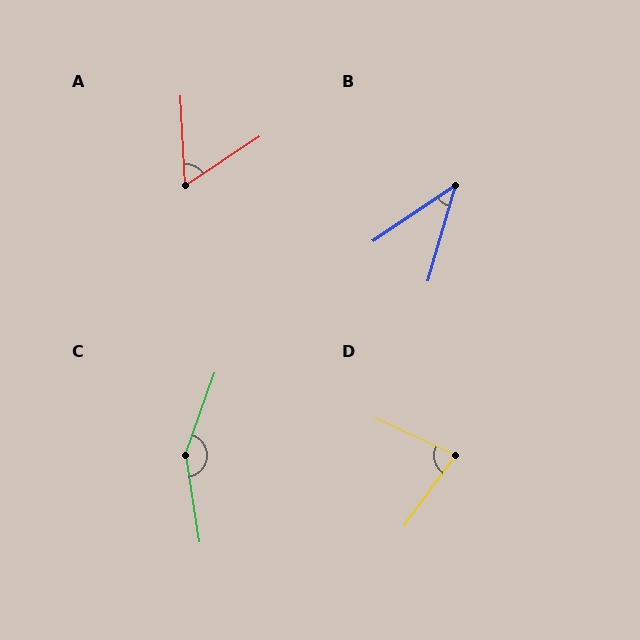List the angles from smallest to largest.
B (40°), A (59°), D (78°), C (151°).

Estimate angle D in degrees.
Approximately 78 degrees.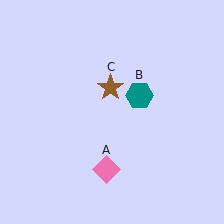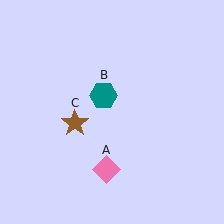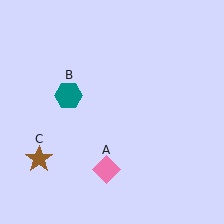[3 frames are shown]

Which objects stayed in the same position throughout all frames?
Pink diamond (object A) remained stationary.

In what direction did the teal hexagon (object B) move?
The teal hexagon (object B) moved left.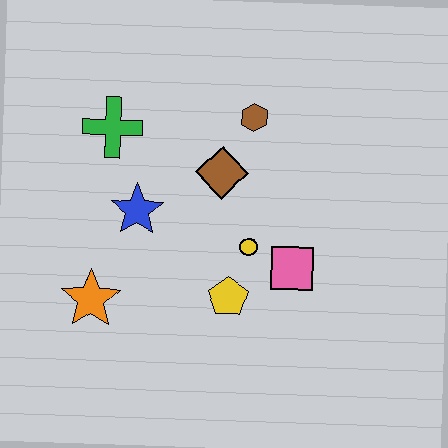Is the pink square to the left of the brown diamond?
No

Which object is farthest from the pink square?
The green cross is farthest from the pink square.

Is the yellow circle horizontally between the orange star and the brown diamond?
No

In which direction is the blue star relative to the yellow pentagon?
The blue star is to the left of the yellow pentagon.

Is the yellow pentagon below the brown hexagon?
Yes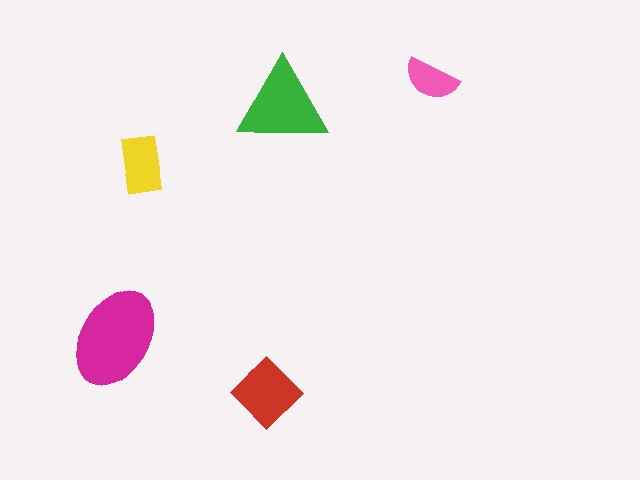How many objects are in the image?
There are 5 objects in the image.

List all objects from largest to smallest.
The magenta ellipse, the green triangle, the red diamond, the yellow rectangle, the pink semicircle.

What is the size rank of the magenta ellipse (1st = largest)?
1st.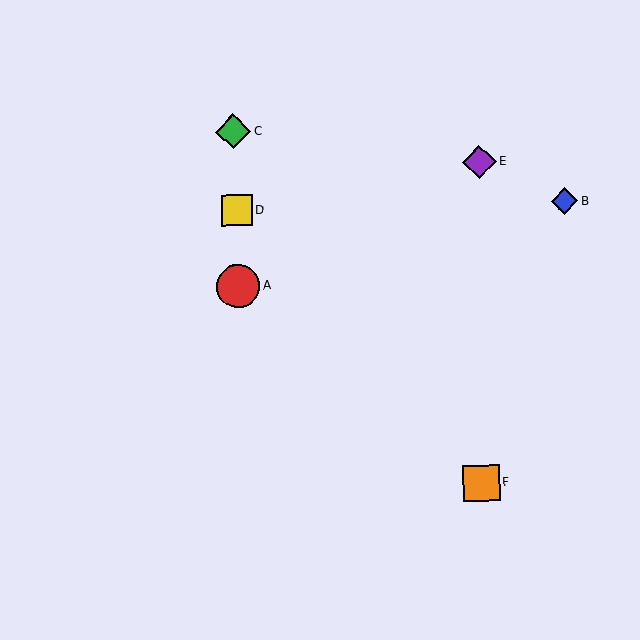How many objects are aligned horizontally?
2 objects (B, D) are aligned horizontally.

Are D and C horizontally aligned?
No, D is at y≈210 and C is at y≈131.